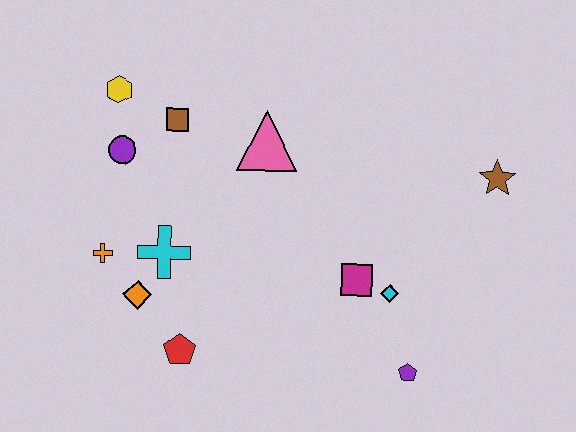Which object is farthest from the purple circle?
The brown star is farthest from the purple circle.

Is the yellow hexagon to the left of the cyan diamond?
Yes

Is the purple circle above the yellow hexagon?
No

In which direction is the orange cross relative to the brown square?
The orange cross is below the brown square.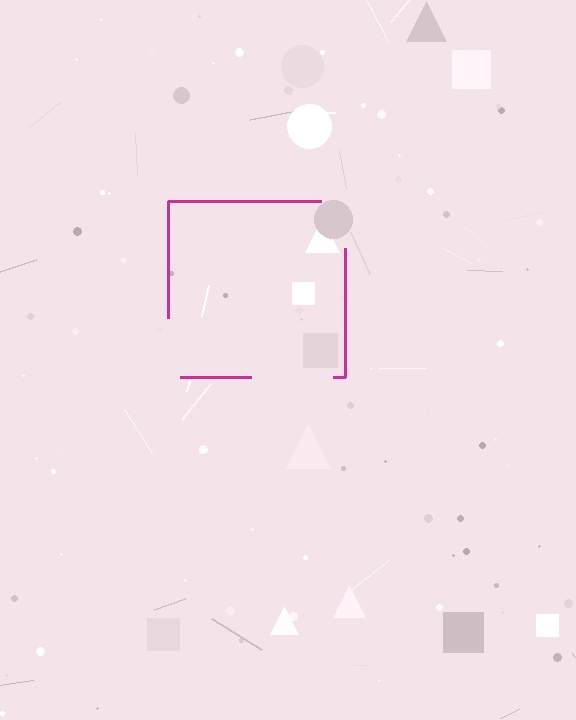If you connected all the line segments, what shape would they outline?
They would outline a square.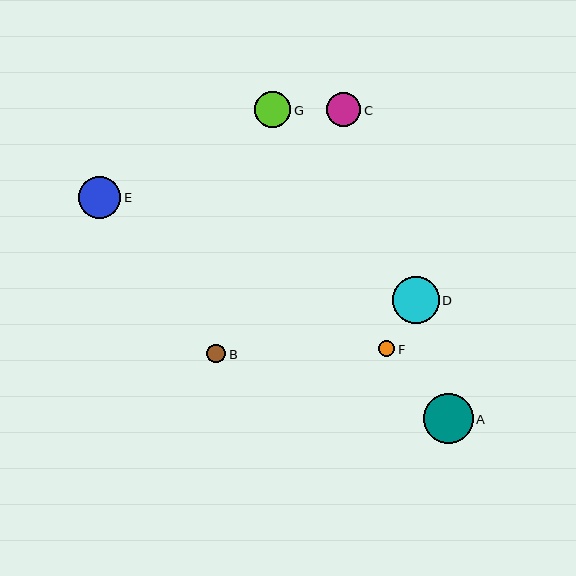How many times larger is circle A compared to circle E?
Circle A is approximately 1.2 times the size of circle E.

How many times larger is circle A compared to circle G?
Circle A is approximately 1.4 times the size of circle G.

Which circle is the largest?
Circle A is the largest with a size of approximately 49 pixels.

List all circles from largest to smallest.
From largest to smallest: A, D, E, G, C, B, F.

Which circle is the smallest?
Circle F is the smallest with a size of approximately 16 pixels.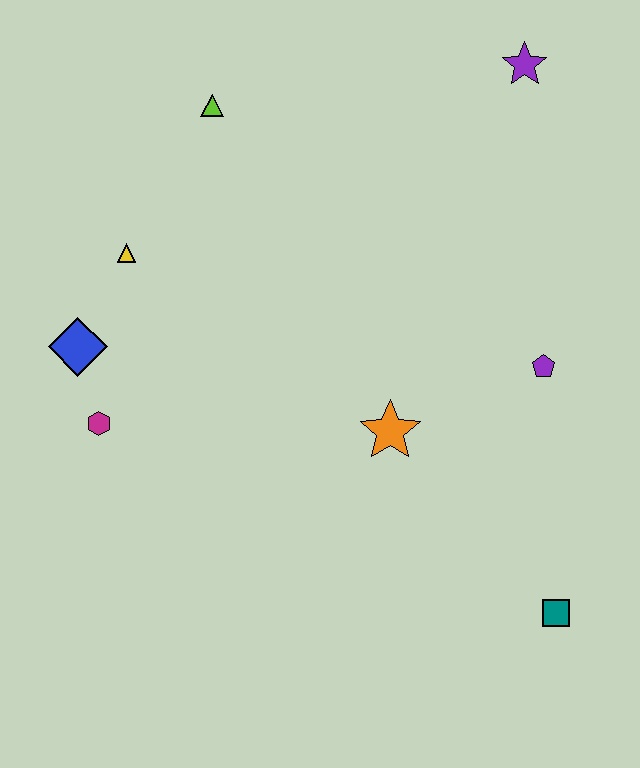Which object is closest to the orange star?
The purple pentagon is closest to the orange star.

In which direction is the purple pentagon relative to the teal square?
The purple pentagon is above the teal square.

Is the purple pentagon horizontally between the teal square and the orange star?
Yes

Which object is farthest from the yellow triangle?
The teal square is farthest from the yellow triangle.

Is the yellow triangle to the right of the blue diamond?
Yes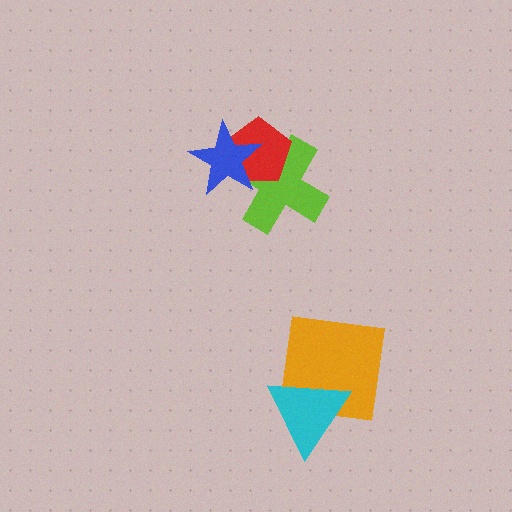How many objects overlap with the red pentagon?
2 objects overlap with the red pentagon.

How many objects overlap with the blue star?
2 objects overlap with the blue star.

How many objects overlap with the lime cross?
2 objects overlap with the lime cross.